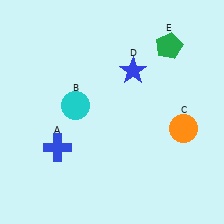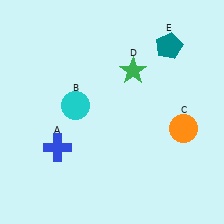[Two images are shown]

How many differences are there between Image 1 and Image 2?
There are 2 differences between the two images.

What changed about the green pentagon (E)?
In Image 1, E is green. In Image 2, it changed to teal.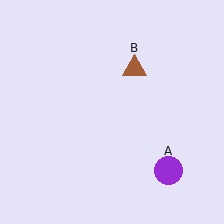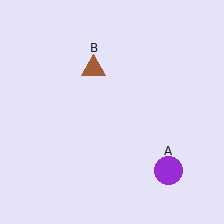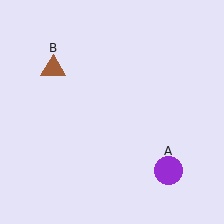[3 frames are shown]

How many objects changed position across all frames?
1 object changed position: brown triangle (object B).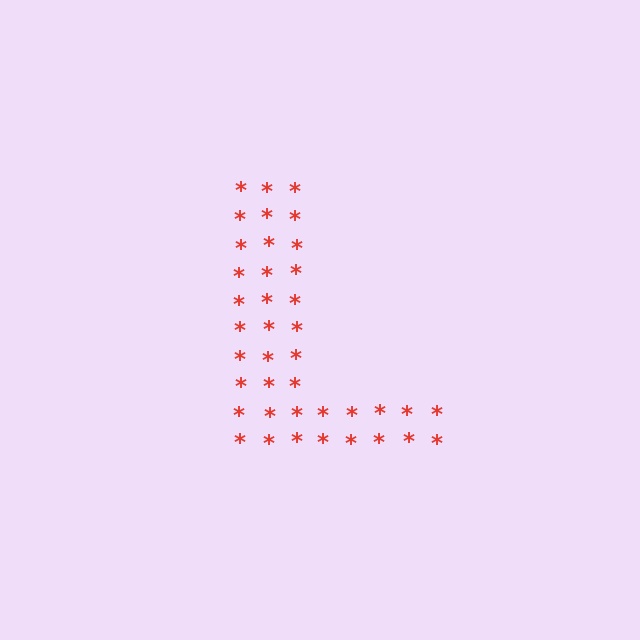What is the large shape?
The large shape is the letter L.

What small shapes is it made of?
It is made of small asterisks.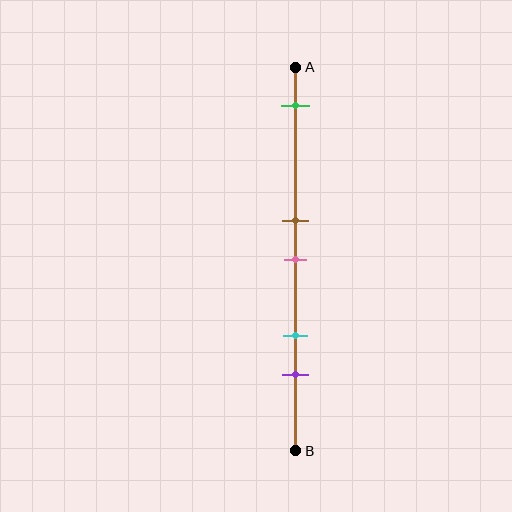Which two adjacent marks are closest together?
The brown and pink marks are the closest adjacent pair.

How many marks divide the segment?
There are 5 marks dividing the segment.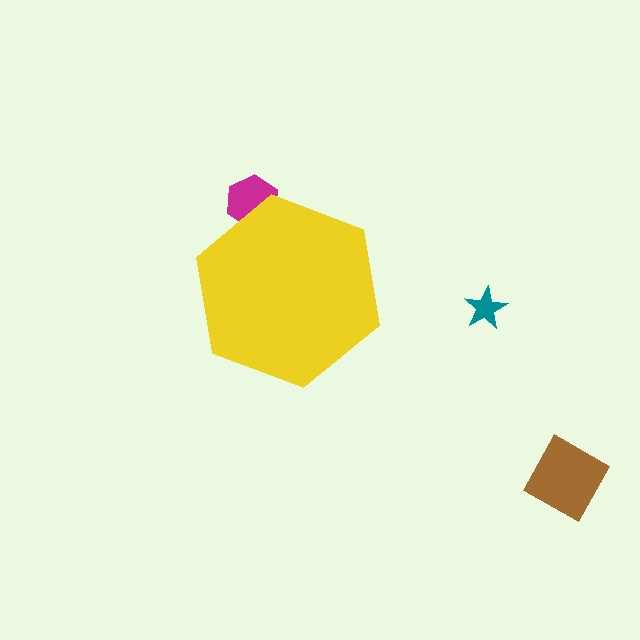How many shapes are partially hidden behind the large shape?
1 shape is partially hidden.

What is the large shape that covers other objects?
A yellow hexagon.